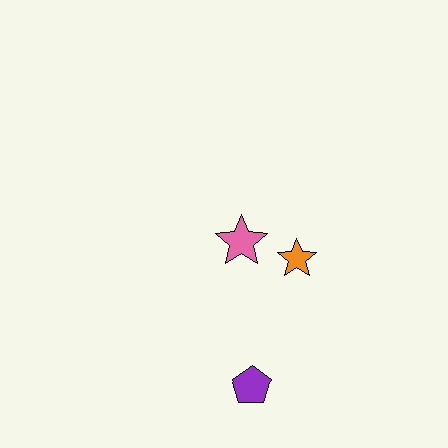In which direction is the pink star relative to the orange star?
The pink star is to the left of the orange star.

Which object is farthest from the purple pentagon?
The pink star is farthest from the purple pentagon.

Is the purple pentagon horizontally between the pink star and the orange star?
Yes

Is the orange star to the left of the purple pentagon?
No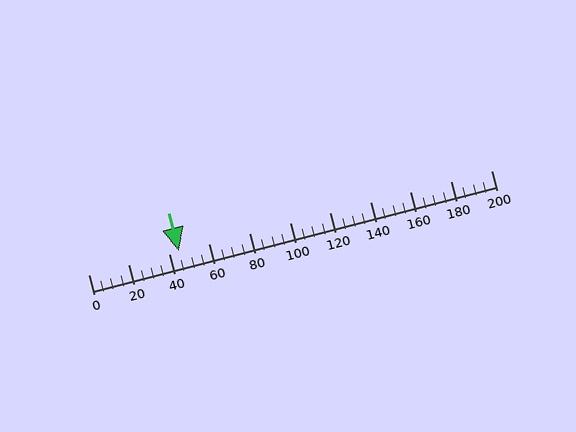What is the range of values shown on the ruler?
The ruler shows values from 0 to 200.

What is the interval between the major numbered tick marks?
The major tick marks are spaced 20 units apart.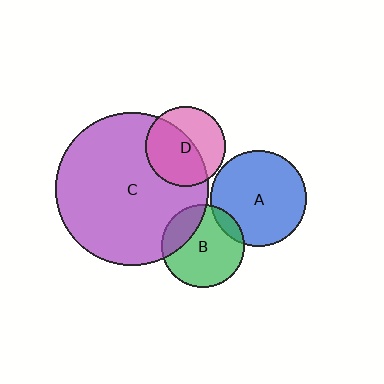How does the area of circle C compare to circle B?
Approximately 3.4 times.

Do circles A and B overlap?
Yes.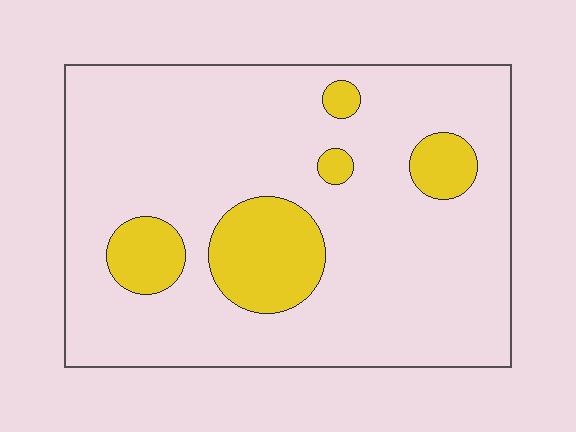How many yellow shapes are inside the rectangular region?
5.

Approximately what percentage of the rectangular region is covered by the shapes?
Approximately 15%.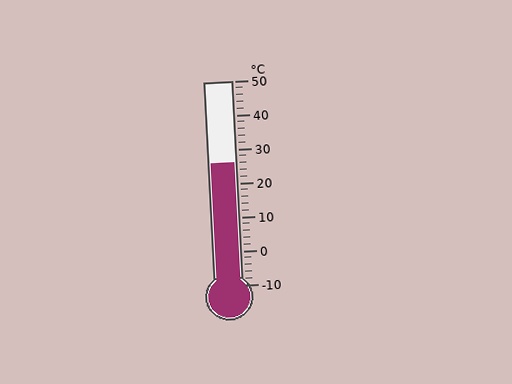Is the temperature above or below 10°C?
The temperature is above 10°C.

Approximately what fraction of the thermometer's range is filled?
The thermometer is filled to approximately 60% of its range.